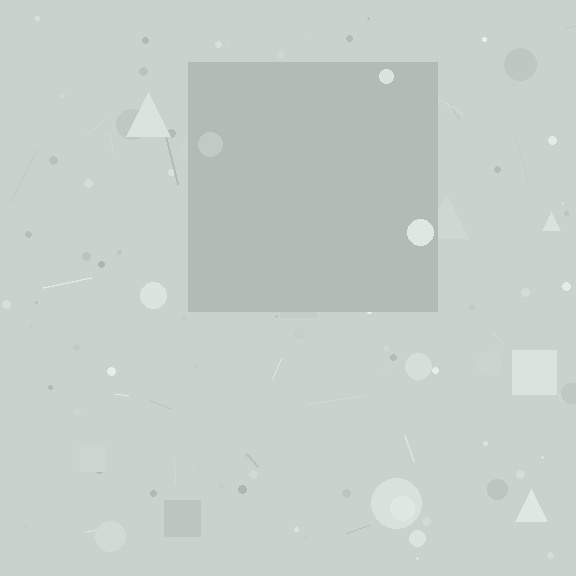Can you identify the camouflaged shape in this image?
The camouflaged shape is a square.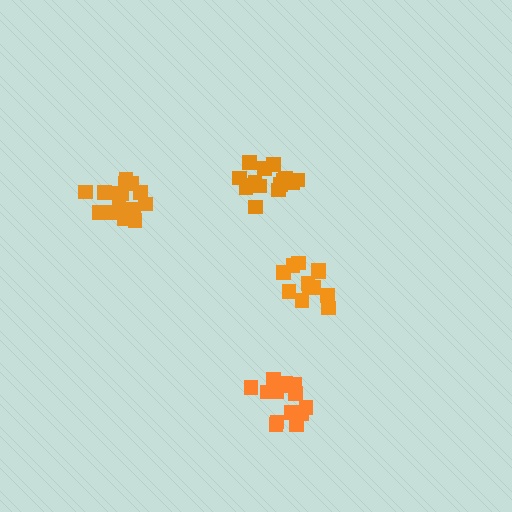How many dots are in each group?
Group 1: 12 dots, Group 2: 15 dots, Group 3: 16 dots, Group 4: 15 dots (58 total).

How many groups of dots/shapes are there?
There are 4 groups.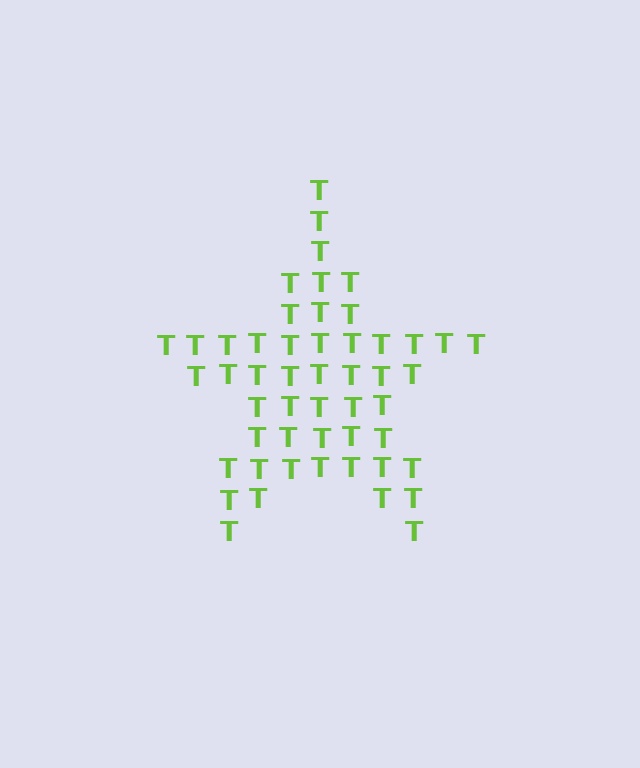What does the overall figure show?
The overall figure shows a star.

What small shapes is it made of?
It is made of small letter T's.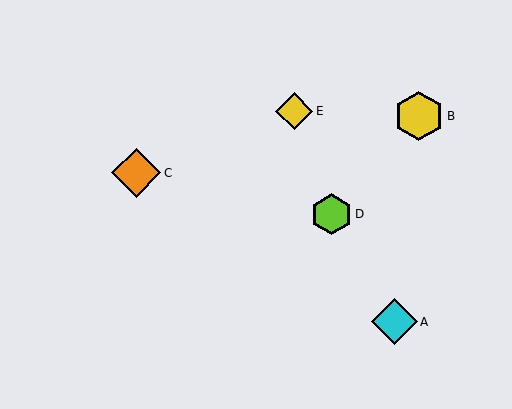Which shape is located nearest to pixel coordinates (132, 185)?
The orange diamond (labeled C) at (136, 173) is nearest to that location.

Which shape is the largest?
The yellow hexagon (labeled B) is the largest.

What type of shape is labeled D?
Shape D is a lime hexagon.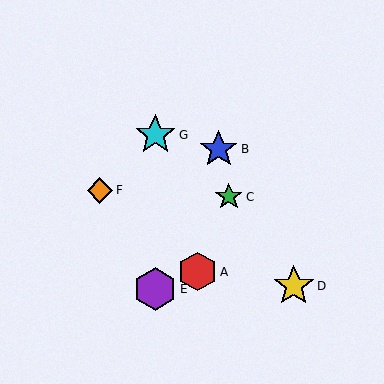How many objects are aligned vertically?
2 objects (E, G) are aligned vertically.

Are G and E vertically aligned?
Yes, both are at x≈155.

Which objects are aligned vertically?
Objects E, G are aligned vertically.